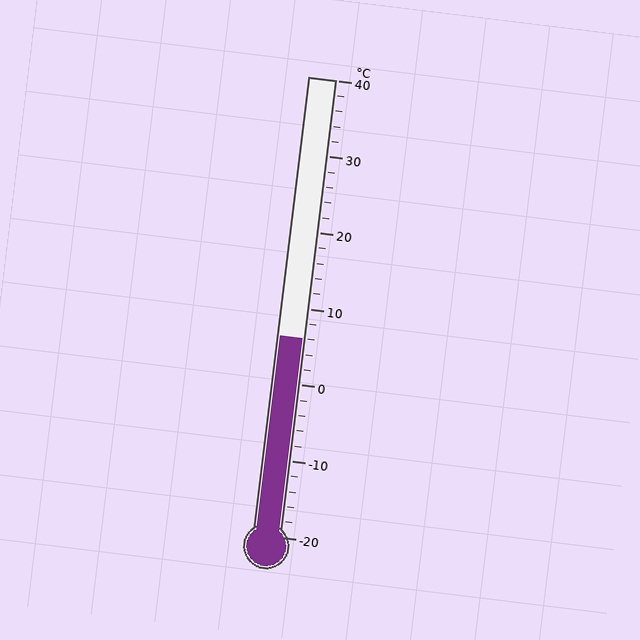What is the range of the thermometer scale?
The thermometer scale ranges from -20°C to 40°C.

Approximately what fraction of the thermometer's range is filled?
The thermometer is filled to approximately 45% of its range.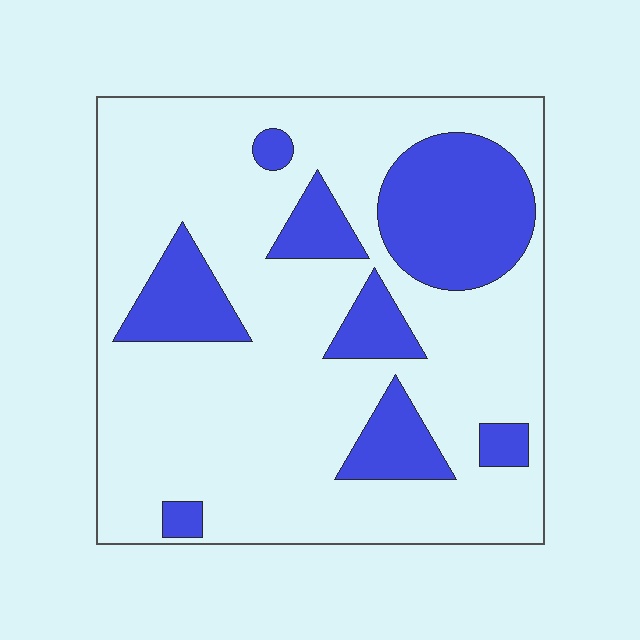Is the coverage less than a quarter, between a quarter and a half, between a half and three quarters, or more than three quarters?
Less than a quarter.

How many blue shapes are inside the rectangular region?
8.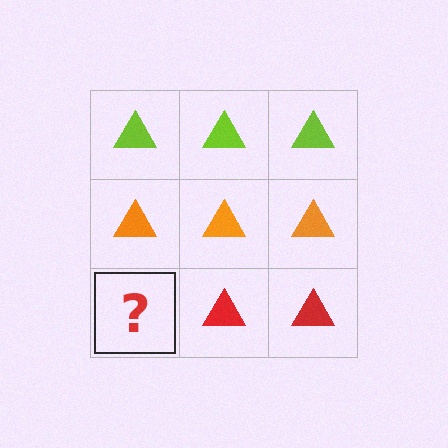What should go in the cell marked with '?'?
The missing cell should contain a red triangle.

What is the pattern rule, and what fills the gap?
The rule is that each row has a consistent color. The gap should be filled with a red triangle.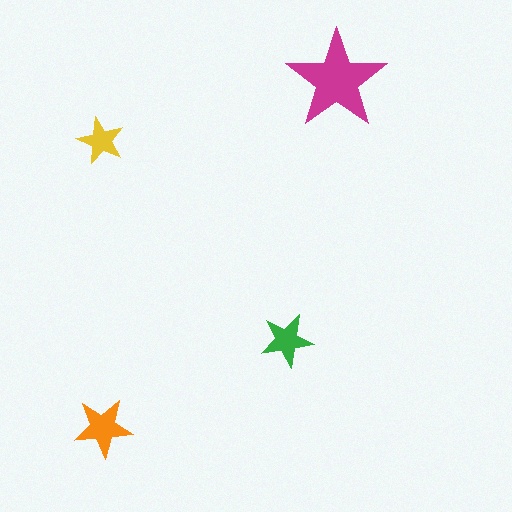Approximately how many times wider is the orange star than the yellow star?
About 1.5 times wider.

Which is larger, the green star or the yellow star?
The green one.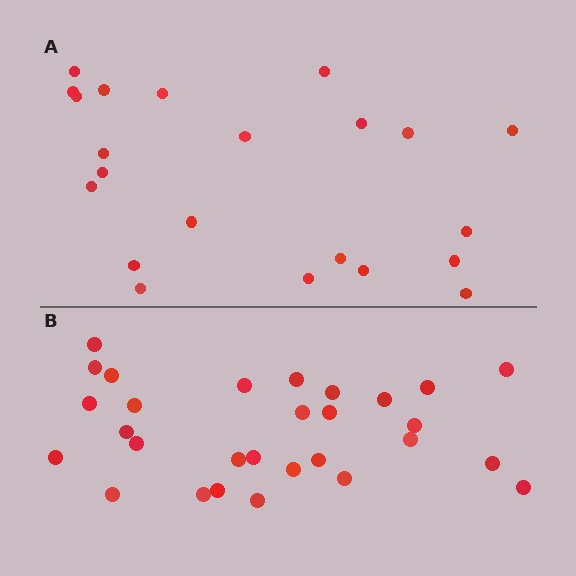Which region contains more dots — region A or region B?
Region B (the bottom region) has more dots.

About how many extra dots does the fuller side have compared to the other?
Region B has roughly 8 or so more dots than region A.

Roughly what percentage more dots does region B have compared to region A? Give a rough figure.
About 30% more.